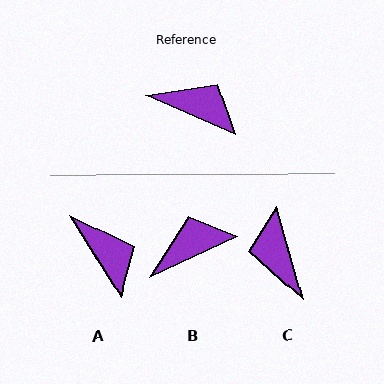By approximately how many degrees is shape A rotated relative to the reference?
Approximately 35 degrees clockwise.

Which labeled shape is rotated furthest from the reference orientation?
C, about 129 degrees away.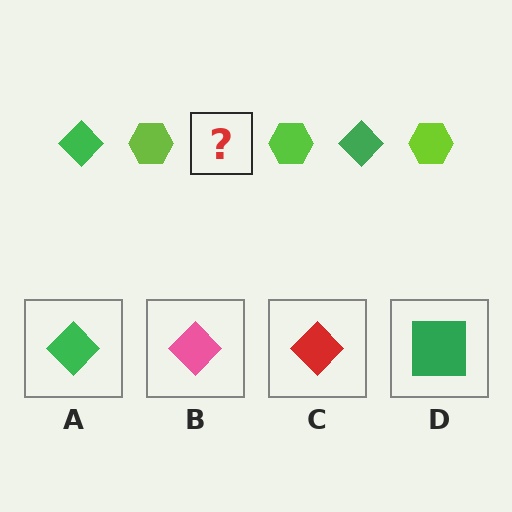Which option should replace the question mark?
Option A.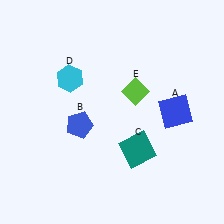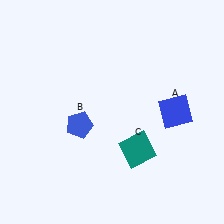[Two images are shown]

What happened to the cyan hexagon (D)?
The cyan hexagon (D) was removed in Image 2. It was in the top-left area of Image 1.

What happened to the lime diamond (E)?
The lime diamond (E) was removed in Image 2. It was in the top-right area of Image 1.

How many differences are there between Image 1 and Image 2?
There are 2 differences between the two images.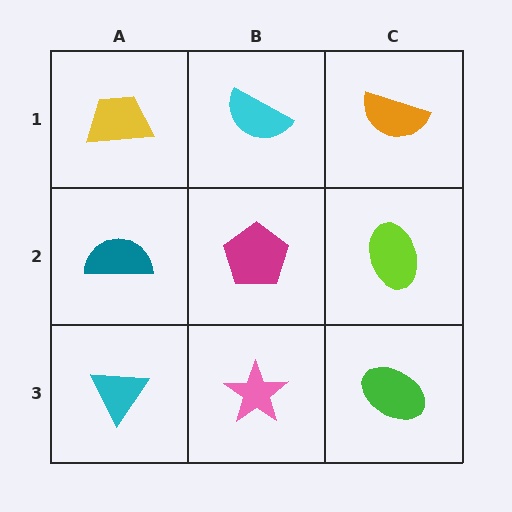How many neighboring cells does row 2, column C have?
3.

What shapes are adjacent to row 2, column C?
An orange semicircle (row 1, column C), a green ellipse (row 3, column C), a magenta pentagon (row 2, column B).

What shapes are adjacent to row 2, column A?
A yellow trapezoid (row 1, column A), a cyan triangle (row 3, column A), a magenta pentagon (row 2, column B).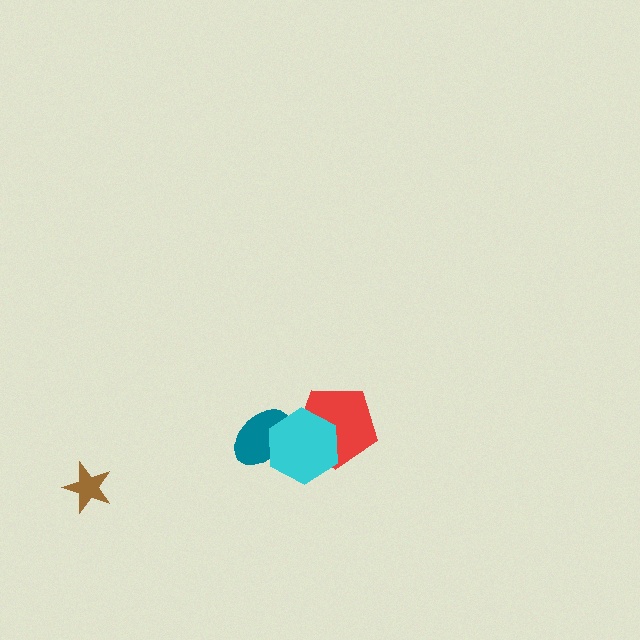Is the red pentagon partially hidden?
Yes, it is partially covered by another shape.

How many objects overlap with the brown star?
0 objects overlap with the brown star.